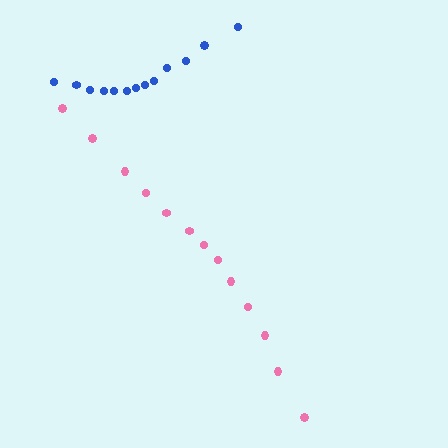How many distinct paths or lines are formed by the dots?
There are 2 distinct paths.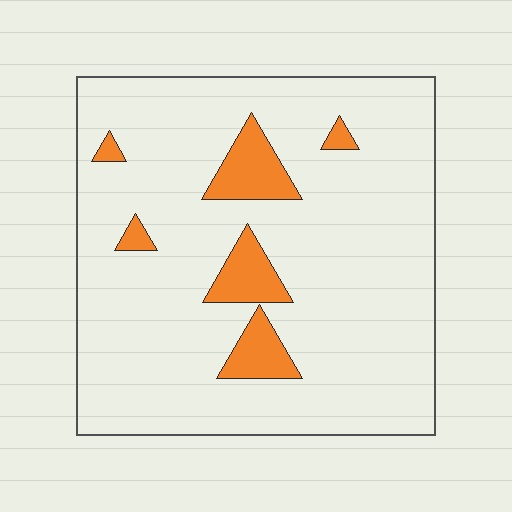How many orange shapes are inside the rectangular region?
6.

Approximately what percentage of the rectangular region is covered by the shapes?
Approximately 10%.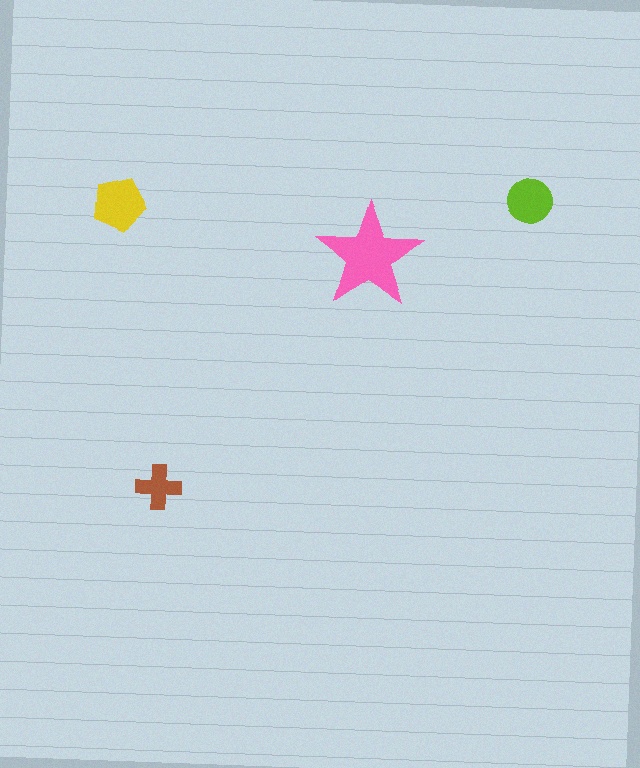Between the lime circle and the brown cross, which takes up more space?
The lime circle.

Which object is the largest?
The pink star.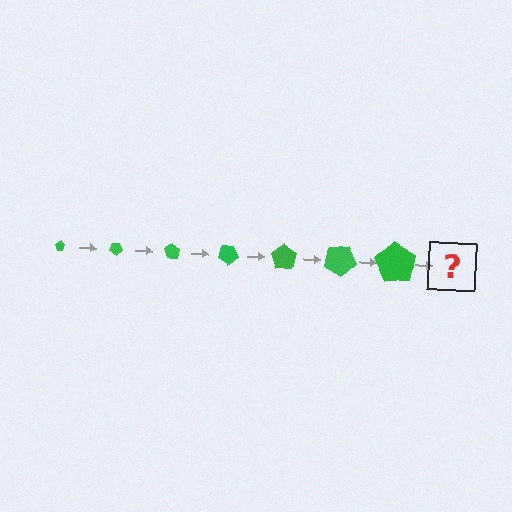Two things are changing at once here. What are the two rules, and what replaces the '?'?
The two rules are that the pentagon grows larger each step and it rotates 35 degrees each step. The '?' should be a pentagon, larger than the previous one and rotated 245 degrees from the start.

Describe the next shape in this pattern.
It should be a pentagon, larger than the previous one and rotated 245 degrees from the start.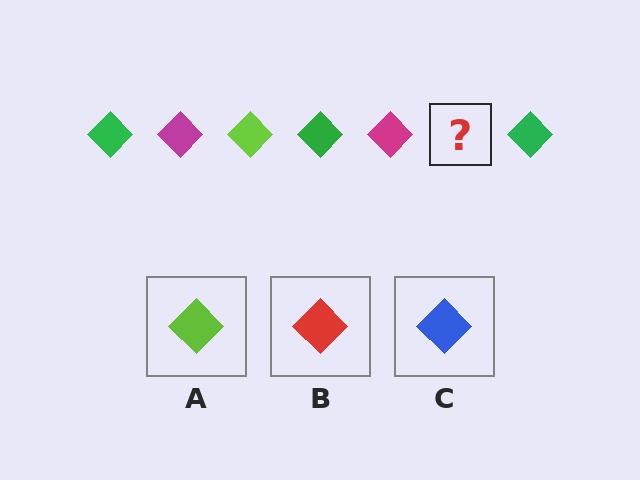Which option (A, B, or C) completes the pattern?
A.